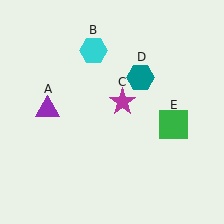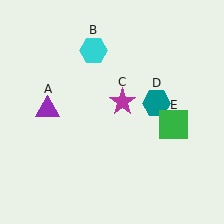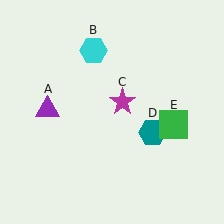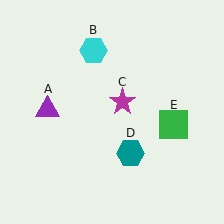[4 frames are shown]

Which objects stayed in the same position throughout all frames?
Purple triangle (object A) and cyan hexagon (object B) and magenta star (object C) and green square (object E) remained stationary.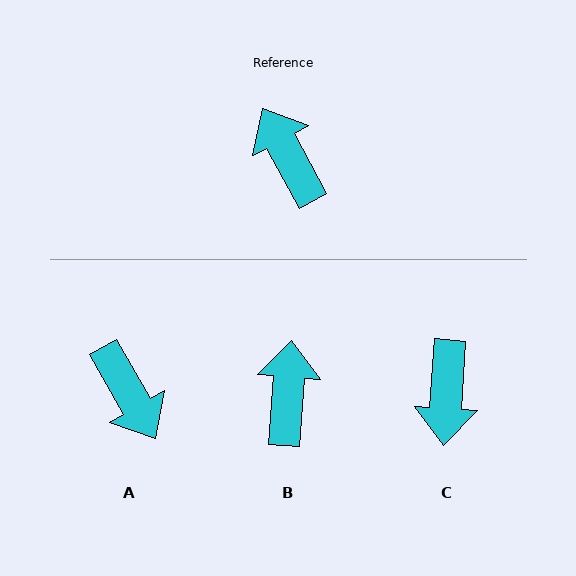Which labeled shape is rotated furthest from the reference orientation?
A, about 179 degrees away.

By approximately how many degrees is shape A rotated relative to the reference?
Approximately 179 degrees clockwise.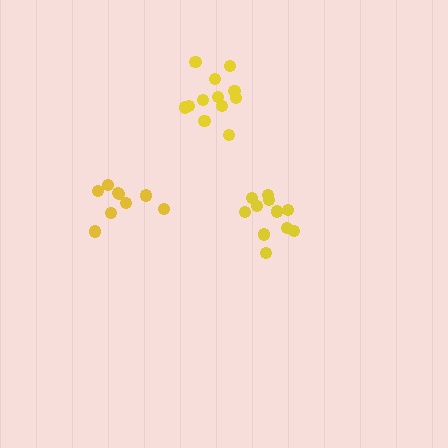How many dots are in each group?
Group 1: 9 dots, Group 2: 11 dots, Group 3: 12 dots (32 total).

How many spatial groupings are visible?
There are 3 spatial groupings.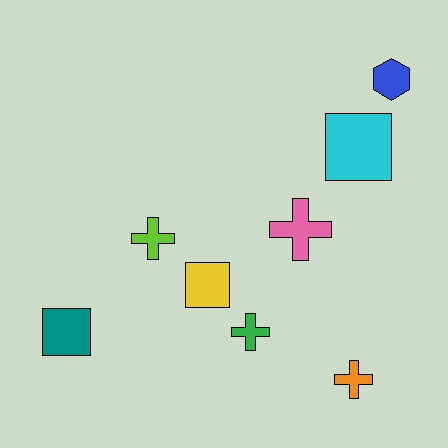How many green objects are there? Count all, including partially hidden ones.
There is 1 green object.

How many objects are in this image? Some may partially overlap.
There are 8 objects.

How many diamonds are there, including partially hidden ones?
There are no diamonds.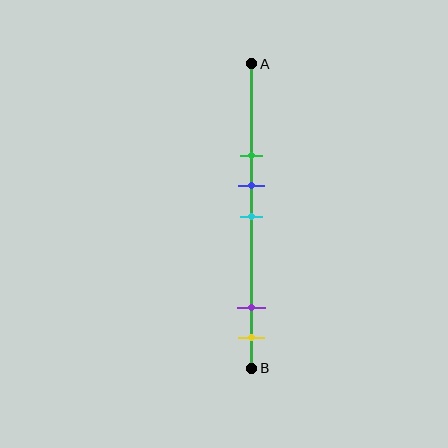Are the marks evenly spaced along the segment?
No, the marks are not evenly spaced.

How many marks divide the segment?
There are 5 marks dividing the segment.